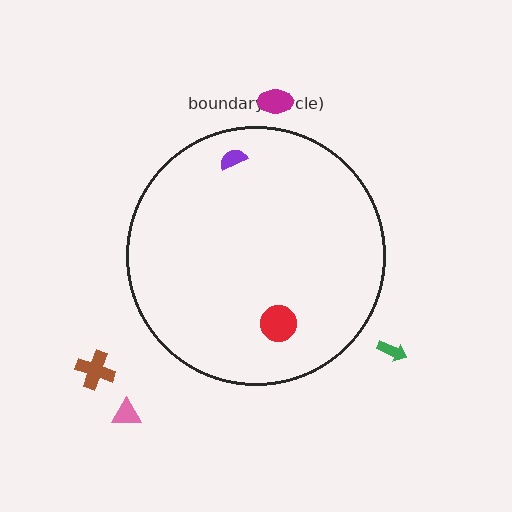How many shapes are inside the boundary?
2 inside, 4 outside.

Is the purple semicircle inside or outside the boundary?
Inside.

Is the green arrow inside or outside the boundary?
Outside.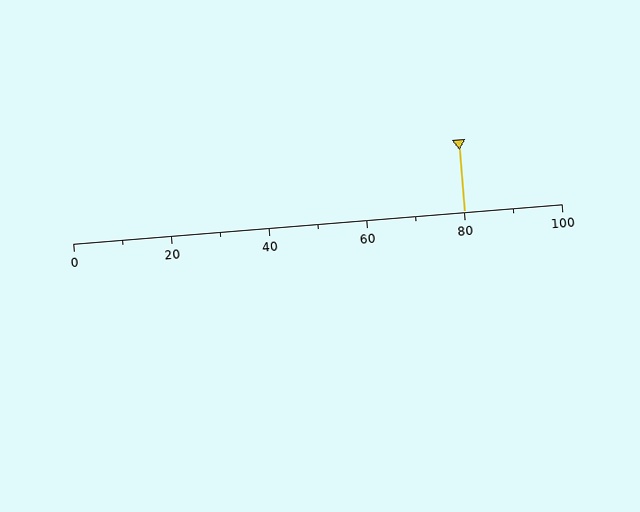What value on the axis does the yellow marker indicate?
The marker indicates approximately 80.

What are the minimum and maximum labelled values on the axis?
The axis runs from 0 to 100.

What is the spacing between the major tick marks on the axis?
The major ticks are spaced 20 apart.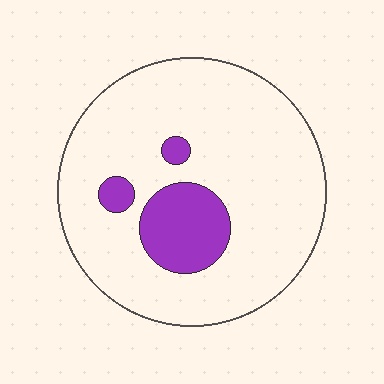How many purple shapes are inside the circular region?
3.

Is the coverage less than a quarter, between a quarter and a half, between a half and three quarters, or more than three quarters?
Less than a quarter.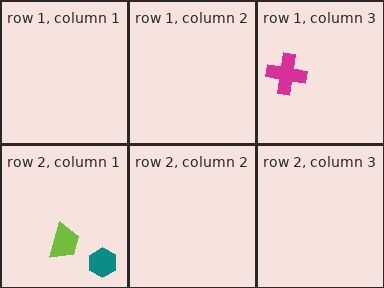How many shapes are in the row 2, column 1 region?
2.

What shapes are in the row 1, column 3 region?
The magenta cross.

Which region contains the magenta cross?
The row 1, column 3 region.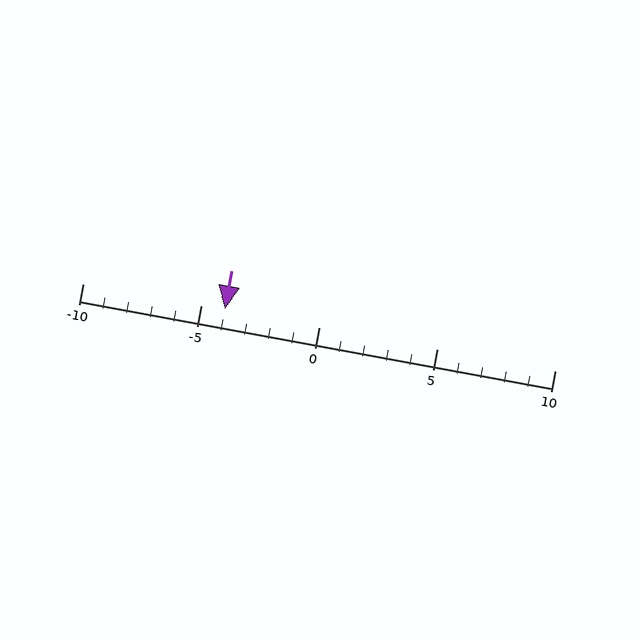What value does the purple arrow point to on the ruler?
The purple arrow points to approximately -4.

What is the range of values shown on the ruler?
The ruler shows values from -10 to 10.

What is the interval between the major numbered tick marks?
The major tick marks are spaced 5 units apart.